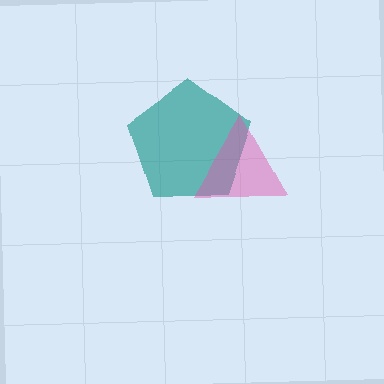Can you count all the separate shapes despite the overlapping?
Yes, there are 2 separate shapes.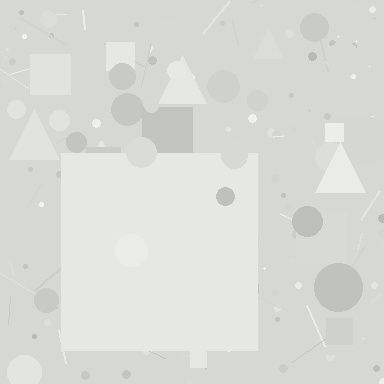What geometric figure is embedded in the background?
A square is embedded in the background.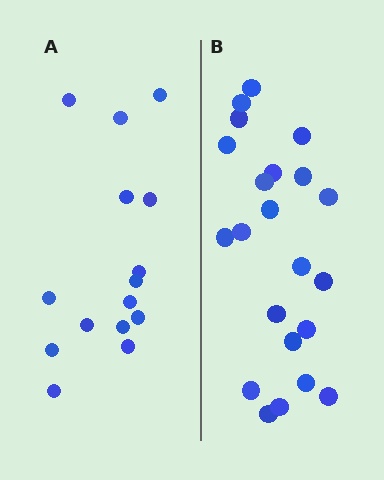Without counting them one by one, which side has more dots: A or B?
Region B (the right region) has more dots.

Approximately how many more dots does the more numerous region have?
Region B has roughly 8 or so more dots than region A.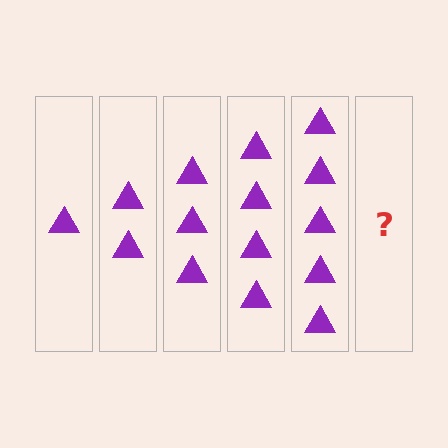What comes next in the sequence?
The next element should be 6 triangles.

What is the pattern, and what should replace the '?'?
The pattern is that each step adds one more triangle. The '?' should be 6 triangles.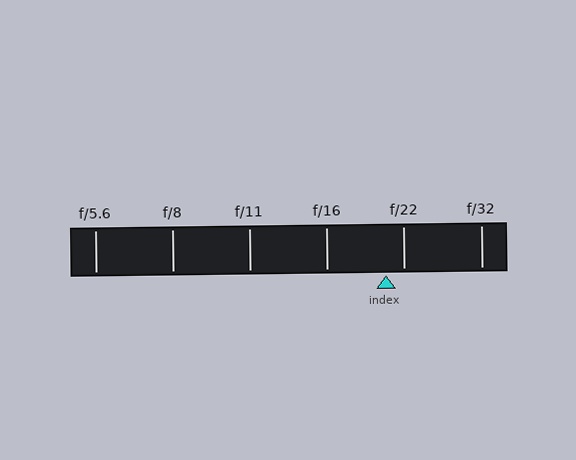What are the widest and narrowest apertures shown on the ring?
The widest aperture shown is f/5.6 and the narrowest is f/32.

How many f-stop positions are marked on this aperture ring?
There are 6 f-stop positions marked.